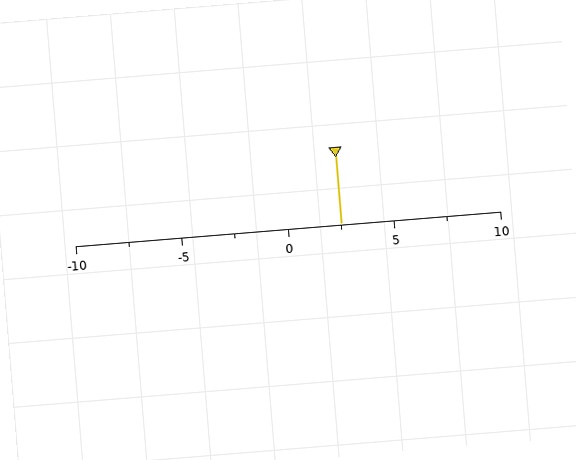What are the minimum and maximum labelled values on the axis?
The axis runs from -10 to 10.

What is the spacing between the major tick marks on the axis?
The major ticks are spaced 5 apart.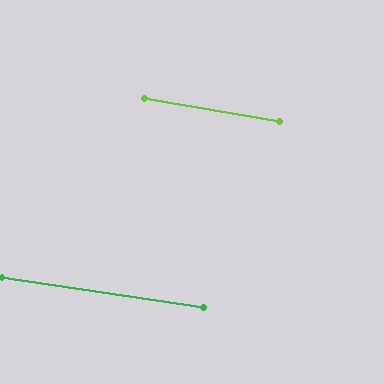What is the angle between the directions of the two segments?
Approximately 1 degree.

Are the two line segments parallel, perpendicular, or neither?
Parallel — their directions differ by only 1.2°.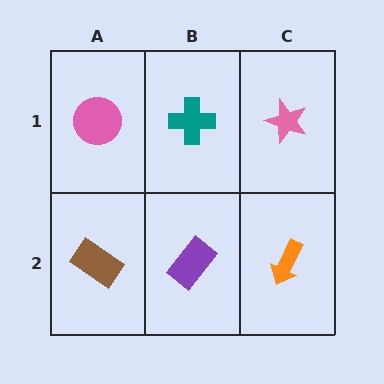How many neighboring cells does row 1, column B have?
3.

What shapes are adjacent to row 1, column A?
A brown rectangle (row 2, column A), a teal cross (row 1, column B).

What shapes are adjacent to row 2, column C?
A pink star (row 1, column C), a purple rectangle (row 2, column B).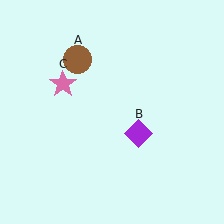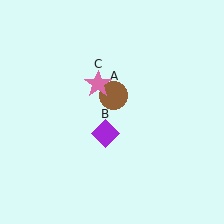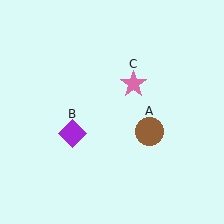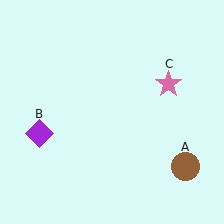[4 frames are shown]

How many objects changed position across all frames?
3 objects changed position: brown circle (object A), purple diamond (object B), pink star (object C).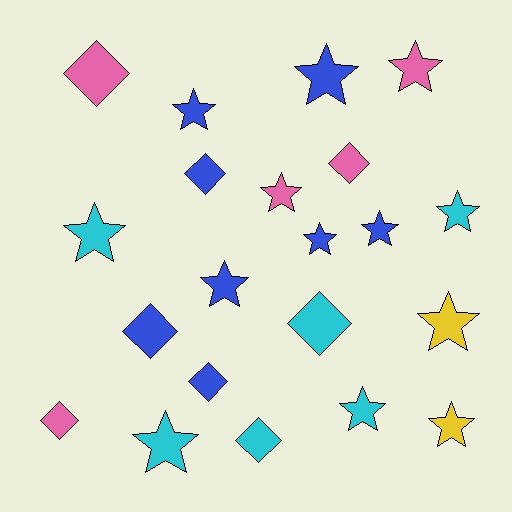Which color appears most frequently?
Blue, with 8 objects.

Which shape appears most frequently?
Star, with 13 objects.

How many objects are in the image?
There are 21 objects.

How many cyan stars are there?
There are 4 cyan stars.